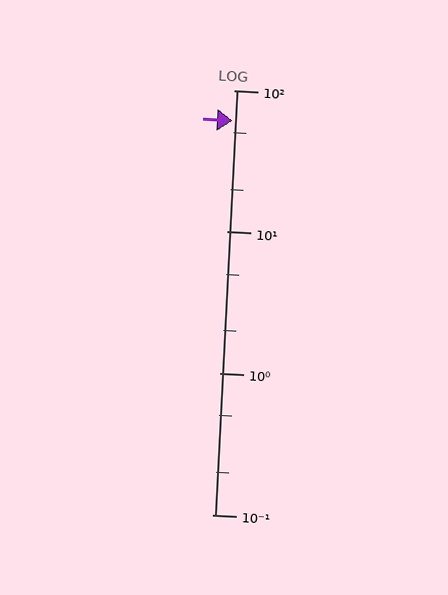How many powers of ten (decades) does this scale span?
The scale spans 3 decades, from 0.1 to 100.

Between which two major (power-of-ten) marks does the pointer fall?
The pointer is between 10 and 100.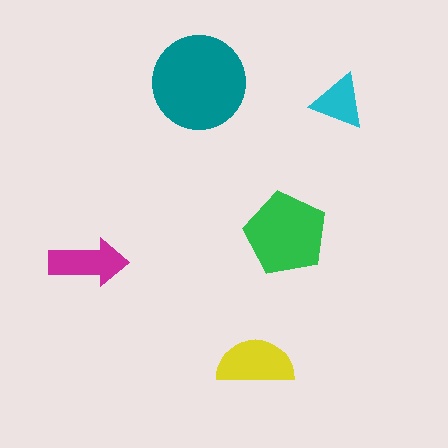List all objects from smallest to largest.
The cyan triangle, the magenta arrow, the yellow semicircle, the green pentagon, the teal circle.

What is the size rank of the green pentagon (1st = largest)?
2nd.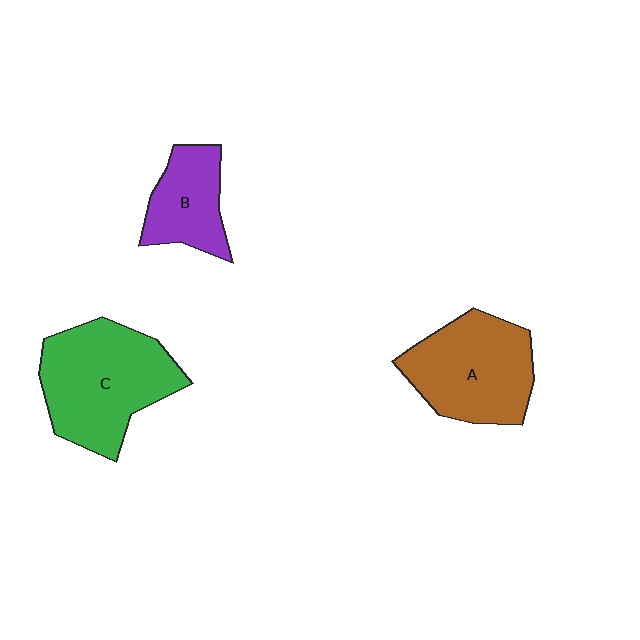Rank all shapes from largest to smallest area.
From largest to smallest: C (green), A (brown), B (purple).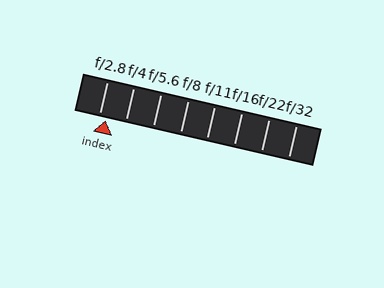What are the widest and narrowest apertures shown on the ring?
The widest aperture shown is f/2.8 and the narrowest is f/32.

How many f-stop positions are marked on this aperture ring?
There are 8 f-stop positions marked.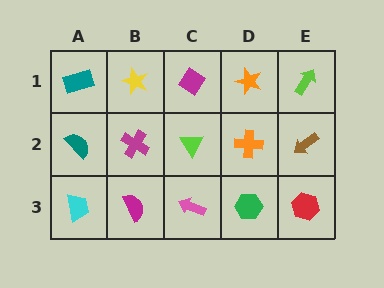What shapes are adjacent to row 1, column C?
A lime triangle (row 2, column C), a yellow star (row 1, column B), an orange star (row 1, column D).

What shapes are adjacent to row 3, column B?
A magenta cross (row 2, column B), a cyan trapezoid (row 3, column A), a pink arrow (row 3, column C).